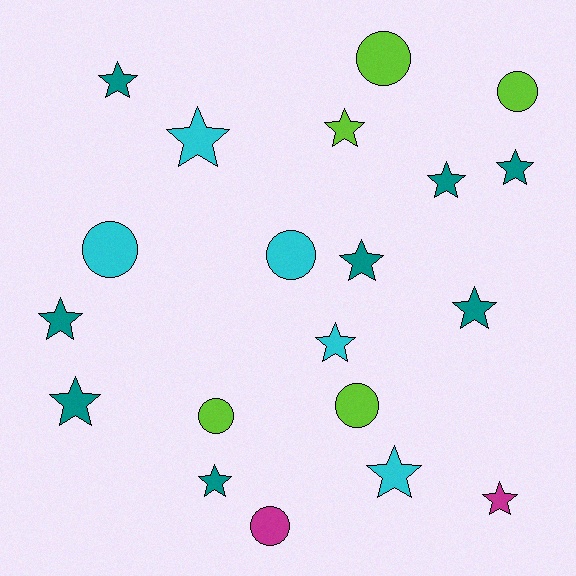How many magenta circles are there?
There is 1 magenta circle.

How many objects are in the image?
There are 20 objects.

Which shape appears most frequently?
Star, with 13 objects.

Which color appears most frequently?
Teal, with 8 objects.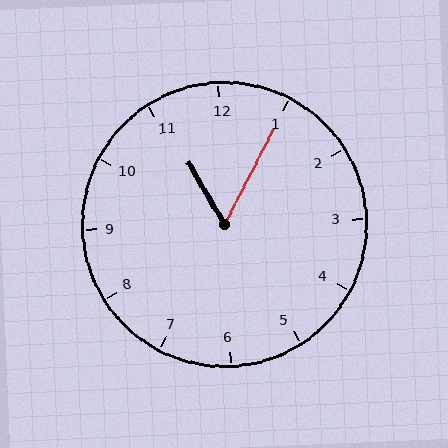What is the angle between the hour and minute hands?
Approximately 58 degrees.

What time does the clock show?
11:05.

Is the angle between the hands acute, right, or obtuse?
It is acute.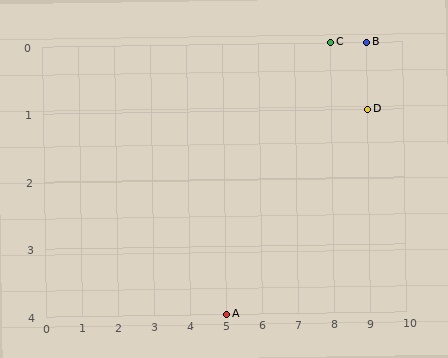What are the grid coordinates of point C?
Point C is at grid coordinates (8, 0).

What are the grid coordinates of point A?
Point A is at grid coordinates (5, 4).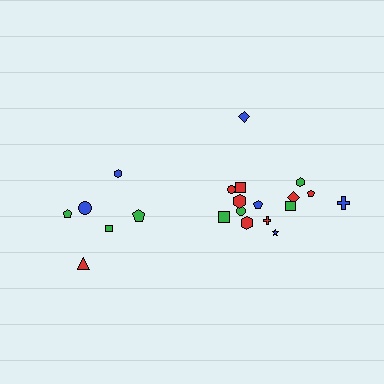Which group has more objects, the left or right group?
The right group.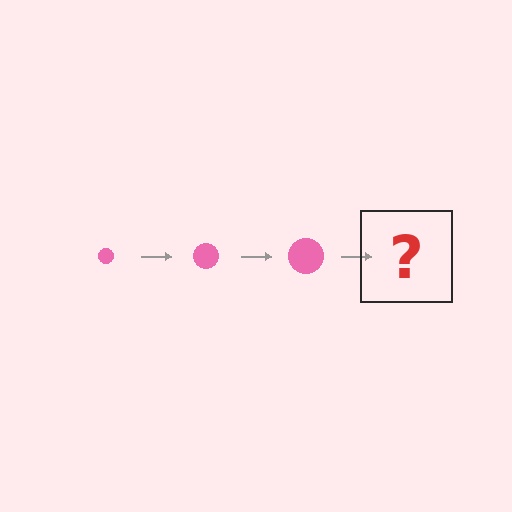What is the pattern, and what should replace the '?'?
The pattern is that the circle gets progressively larger each step. The '?' should be a pink circle, larger than the previous one.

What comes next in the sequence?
The next element should be a pink circle, larger than the previous one.